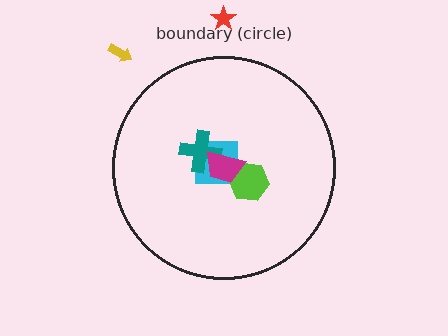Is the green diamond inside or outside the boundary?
Inside.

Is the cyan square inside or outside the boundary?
Inside.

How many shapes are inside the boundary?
5 inside, 2 outside.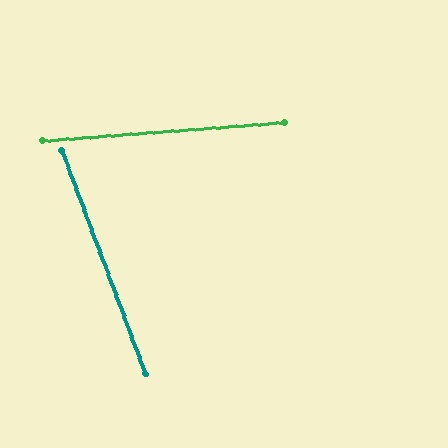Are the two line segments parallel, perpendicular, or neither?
Neither parallel nor perpendicular — they differ by about 74°.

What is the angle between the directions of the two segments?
Approximately 74 degrees.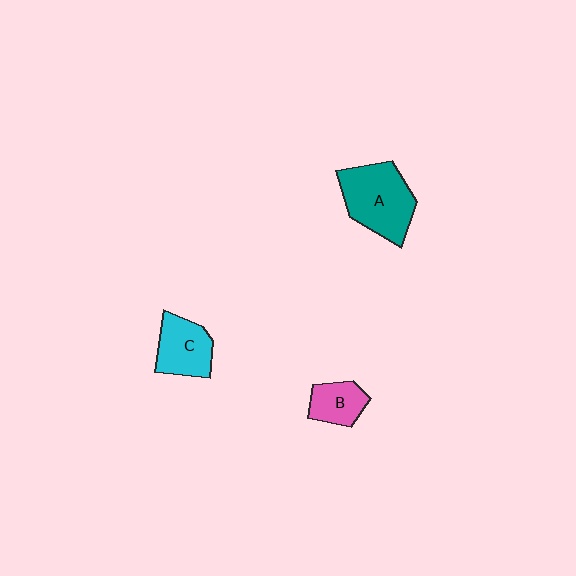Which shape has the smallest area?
Shape B (pink).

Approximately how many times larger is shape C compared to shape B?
Approximately 1.4 times.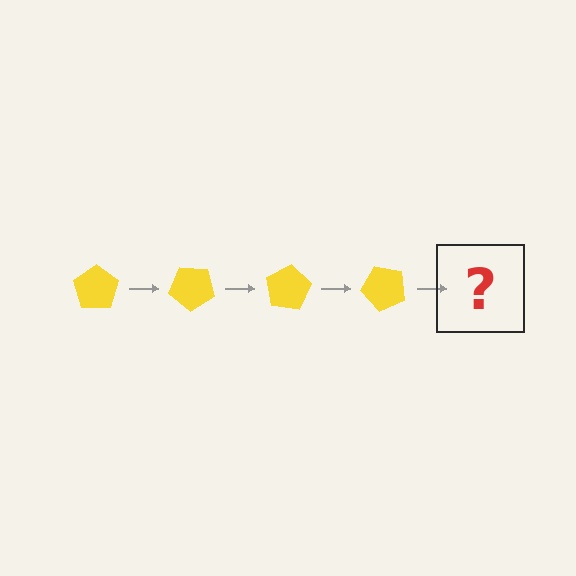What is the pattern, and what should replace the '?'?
The pattern is that the pentagon rotates 40 degrees each step. The '?' should be a yellow pentagon rotated 160 degrees.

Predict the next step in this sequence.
The next step is a yellow pentagon rotated 160 degrees.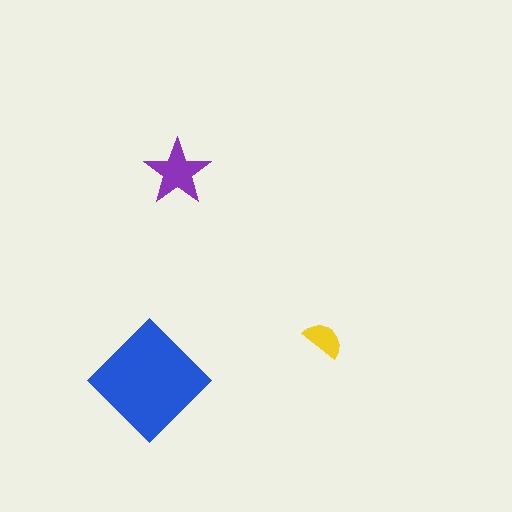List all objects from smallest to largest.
The yellow semicircle, the purple star, the blue diamond.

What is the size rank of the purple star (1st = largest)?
2nd.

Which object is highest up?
The purple star is topmost.